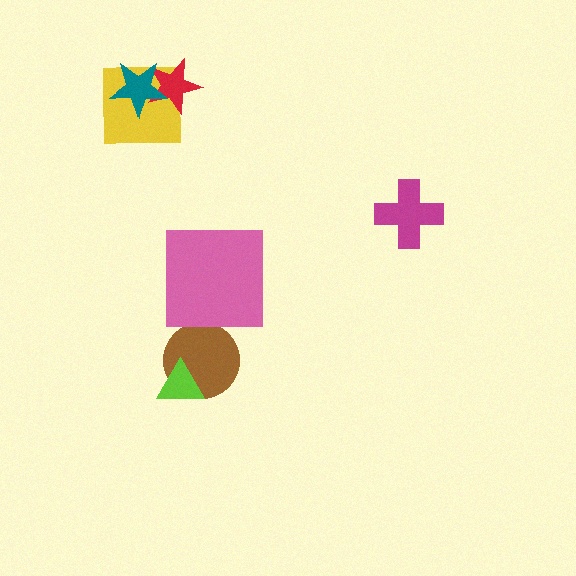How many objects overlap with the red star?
2 objects overlap with the red star.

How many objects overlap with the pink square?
0 objects overlap with the pink square.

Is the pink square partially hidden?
No, no other shape covers it.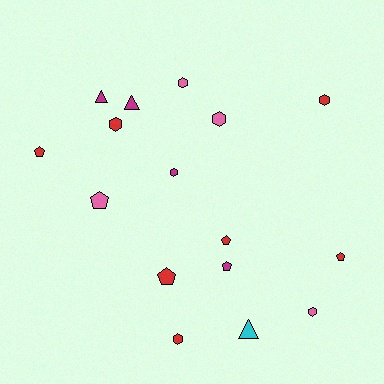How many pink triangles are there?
There are no pink triangles.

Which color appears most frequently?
Red, with 7 objects.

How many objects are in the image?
There are 16 objects.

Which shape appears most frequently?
Hexagon, with 7 objects.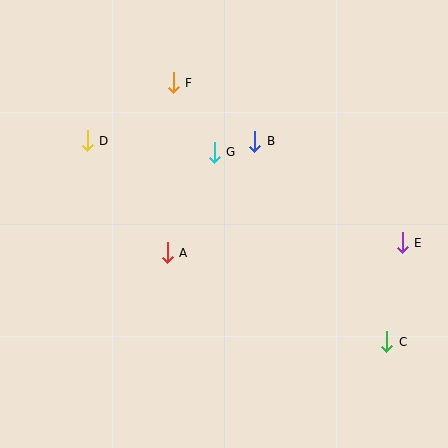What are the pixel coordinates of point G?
Point G is at (214, 152).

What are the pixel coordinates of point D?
Point D is at (87, 141).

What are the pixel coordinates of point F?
Point F is at (173, 83).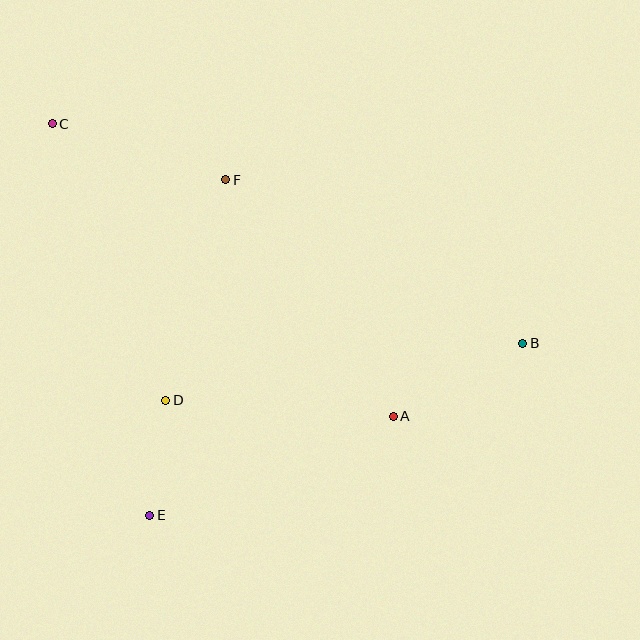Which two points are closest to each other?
Points D and E are closest to each other.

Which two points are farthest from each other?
Points B and C are farthest from each other.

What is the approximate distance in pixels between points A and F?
The distance between A and F is approximately 289 pixels.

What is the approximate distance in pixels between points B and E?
The distance between B and E is approximately 411 pixels.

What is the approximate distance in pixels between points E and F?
The distance between E and F is approximately 344 pixels.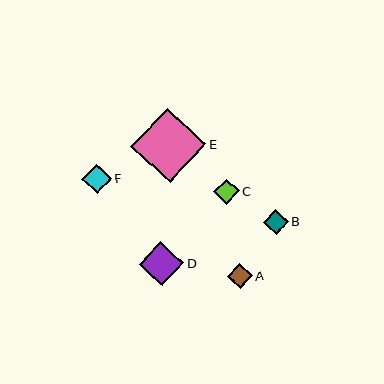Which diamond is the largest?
Diamond E is the largest with a size of approximately 75 pixels.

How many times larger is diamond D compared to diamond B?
Diamond D is approximately 1.8 times the size of diamond B.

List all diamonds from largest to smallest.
From largest to smallest: E, D, F, C, B, A.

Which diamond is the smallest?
Diamond A is the smallest with a size of approximately 25 pixels.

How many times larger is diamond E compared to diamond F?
Diamond E is approximately 2.5 times the size of diamond F.